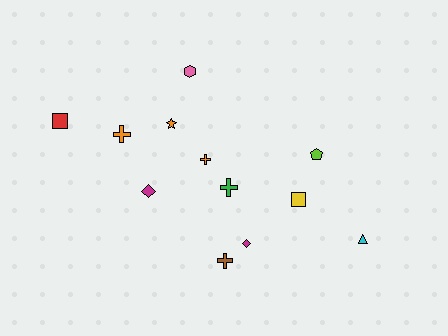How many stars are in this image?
There is 1 star.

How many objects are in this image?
There are 12 objects.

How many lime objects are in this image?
There is 1 lime object.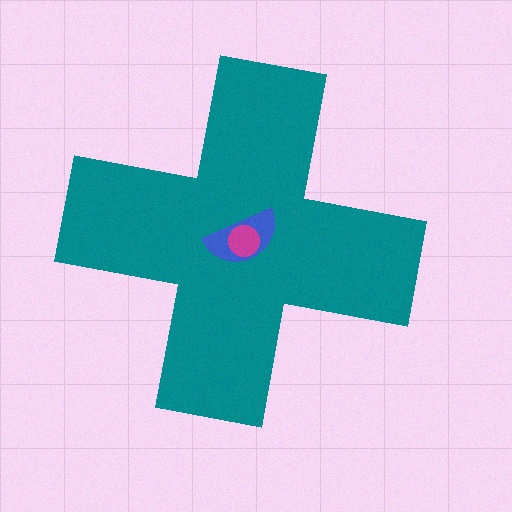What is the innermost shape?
The magenta circle.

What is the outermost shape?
The teal cross.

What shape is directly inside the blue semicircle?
The magenta circle.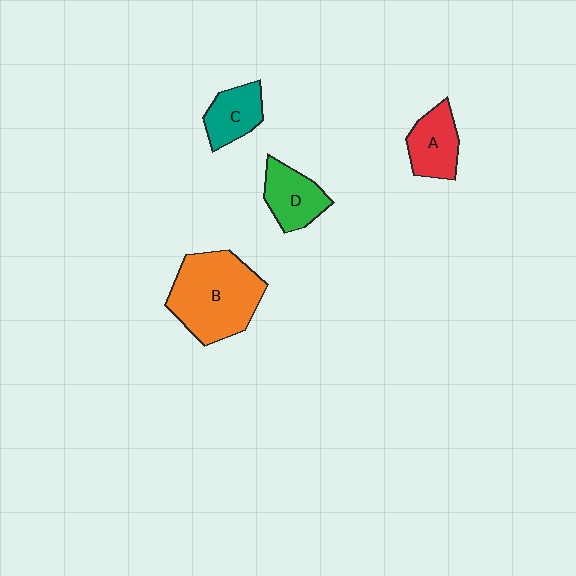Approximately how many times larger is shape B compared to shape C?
Approximately 2.4 times.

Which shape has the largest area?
Shape B (orange).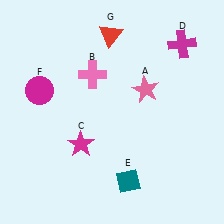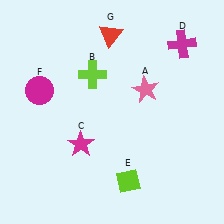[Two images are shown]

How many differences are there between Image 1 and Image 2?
There are 2 differences between the two images.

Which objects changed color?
B changed from pink to lime. E changed from teal to lime.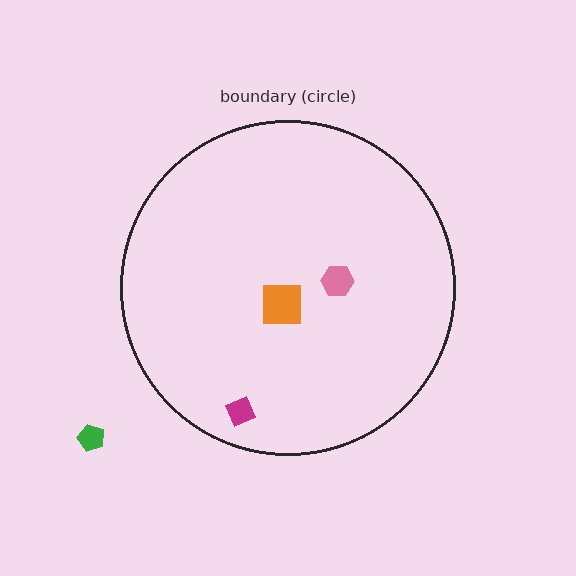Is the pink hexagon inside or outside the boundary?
Inside.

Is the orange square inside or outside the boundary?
Inside.